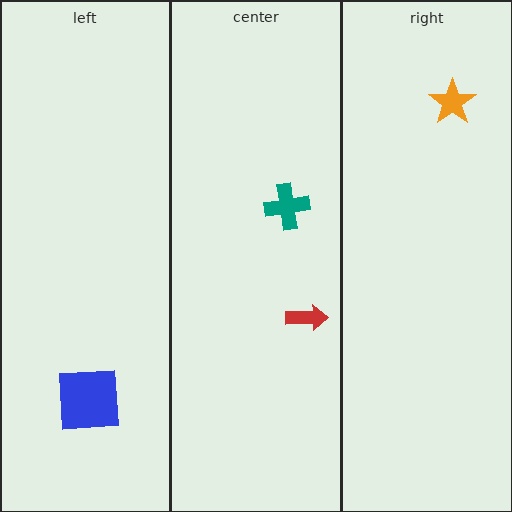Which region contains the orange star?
The right region.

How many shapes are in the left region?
1.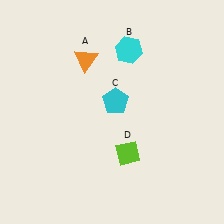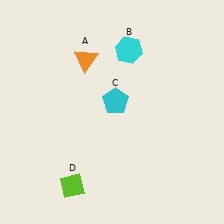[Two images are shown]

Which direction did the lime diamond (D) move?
The lime diamond (D) moved left.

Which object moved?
The lime diamond (D) moved left.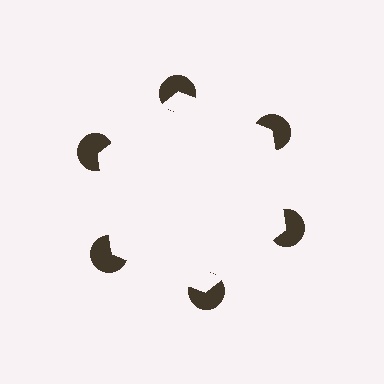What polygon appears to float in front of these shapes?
An illusory hexagon — its edges are inferred from the aligned wedge cuts in the pac-man discs, not physically drawn.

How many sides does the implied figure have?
6 sides.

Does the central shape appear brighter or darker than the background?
It typically appears slightly brighter than the background, even though no actual brightness change is drawn.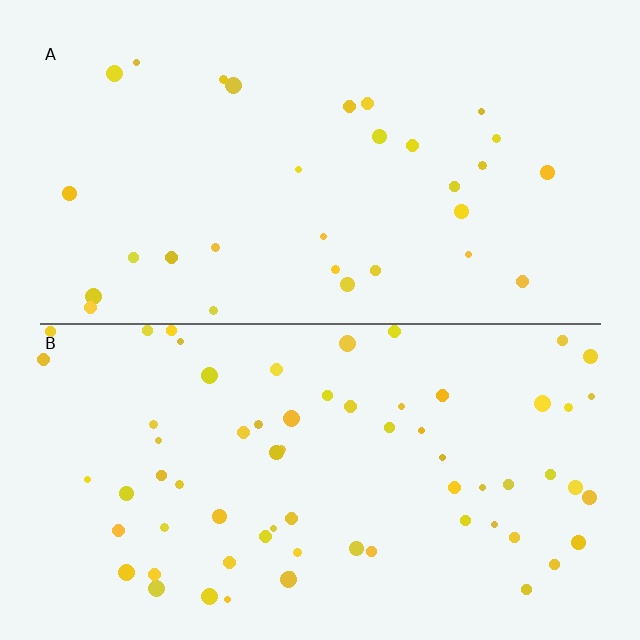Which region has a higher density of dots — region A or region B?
B (the bottom).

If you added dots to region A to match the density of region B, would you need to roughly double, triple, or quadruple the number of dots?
Approximately double.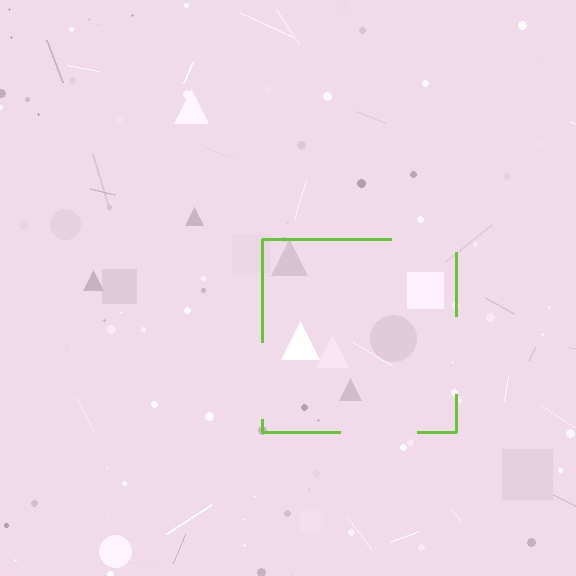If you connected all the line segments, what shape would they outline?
They would outline a square.